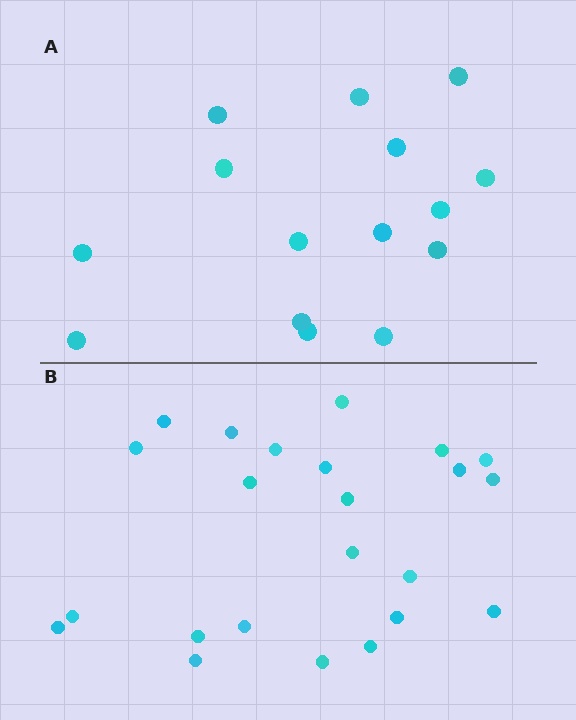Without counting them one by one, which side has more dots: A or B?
Region B (the bottom region) has more dots.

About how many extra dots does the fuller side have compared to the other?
Region B has roughly 8 or so more dots than region A.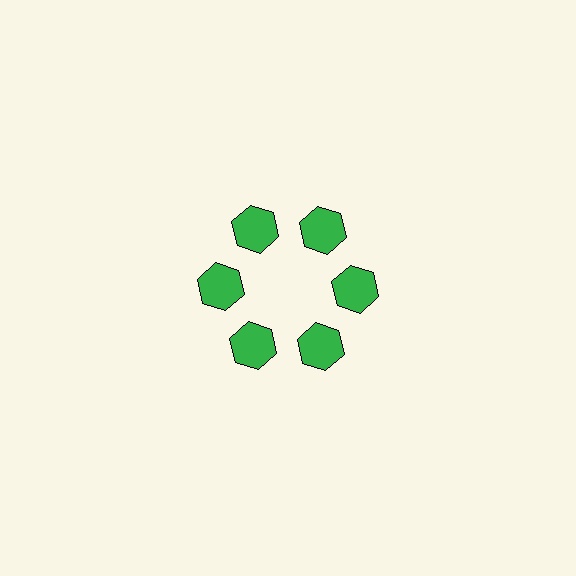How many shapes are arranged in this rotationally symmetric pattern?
There are 6 shapes, arranged in 6 groups of 1.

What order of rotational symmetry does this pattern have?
This pattern has 6-fold rotational symmetry.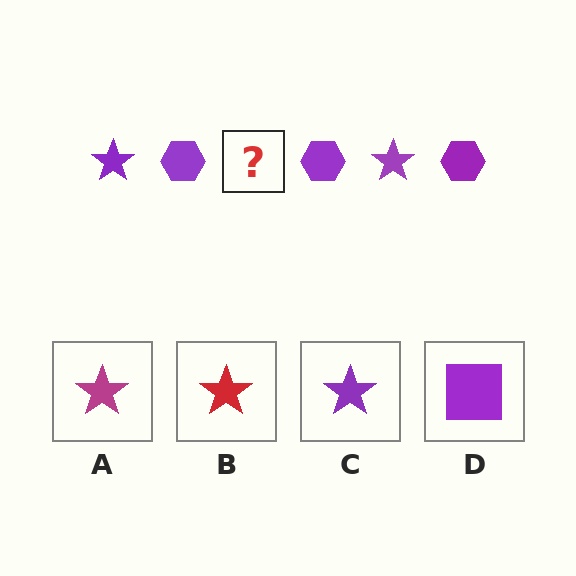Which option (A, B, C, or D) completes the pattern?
C.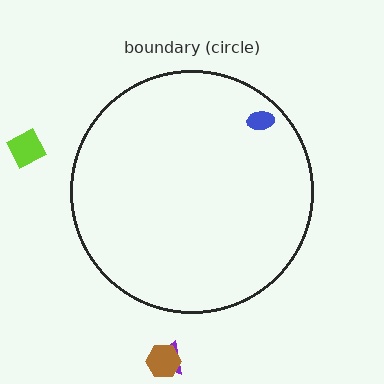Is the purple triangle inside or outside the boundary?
Outside.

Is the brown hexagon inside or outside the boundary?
Outside.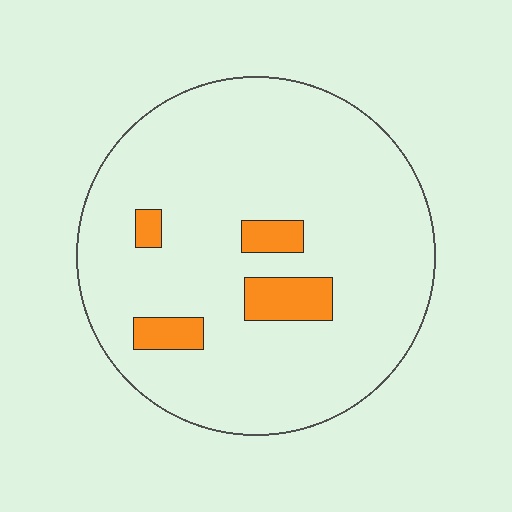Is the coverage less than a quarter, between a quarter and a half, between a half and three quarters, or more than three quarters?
Less than a quarter.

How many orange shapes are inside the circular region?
4.